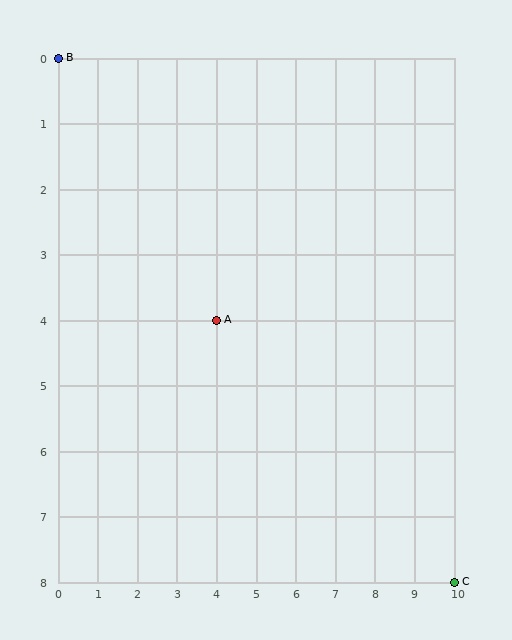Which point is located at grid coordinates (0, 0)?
Point B is at (0, 0).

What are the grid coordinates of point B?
Point B is at grid coordinates (0, 0).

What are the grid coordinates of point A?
Point A is at grid coordinates (4, 4).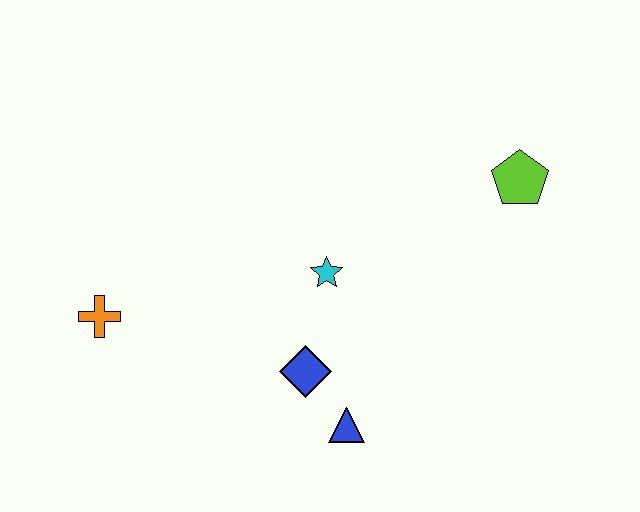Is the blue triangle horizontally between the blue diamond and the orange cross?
No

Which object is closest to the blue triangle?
The blue diamond is closest to the blue triangle.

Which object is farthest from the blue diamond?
The lime pentagon is farthest from the blue diamond.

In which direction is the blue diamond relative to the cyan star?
The blue diamond is below the cyan star.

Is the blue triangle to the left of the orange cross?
No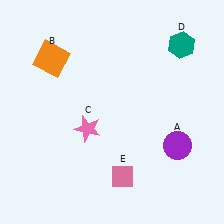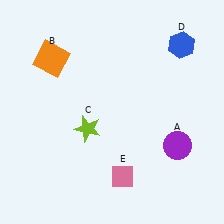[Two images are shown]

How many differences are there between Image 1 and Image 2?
There are 2 differences between the two images.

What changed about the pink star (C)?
In Image 1, C is pink. In Image 2, it changed to lime.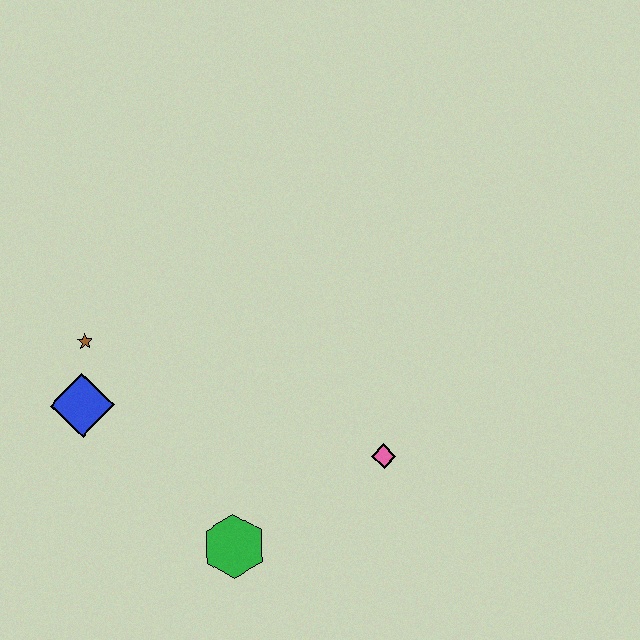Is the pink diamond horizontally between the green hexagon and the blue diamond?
No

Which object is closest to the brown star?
The blue diamond is closest to the brown star.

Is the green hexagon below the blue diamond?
Yes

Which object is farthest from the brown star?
The pink diamond is farthest from the brown star.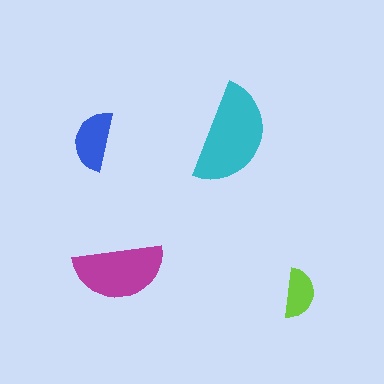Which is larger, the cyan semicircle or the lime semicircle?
The cyan one.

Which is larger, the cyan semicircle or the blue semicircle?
The cyan one.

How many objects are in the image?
There are 4 objects in the image.